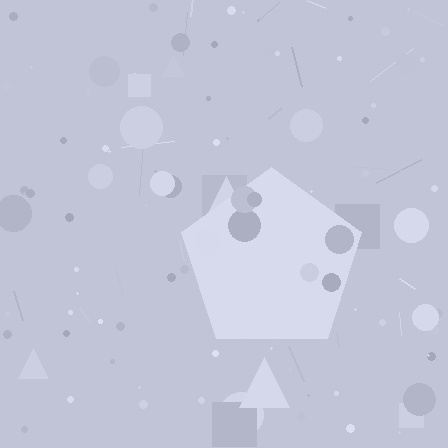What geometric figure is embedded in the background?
A pentagon is embedded in the background.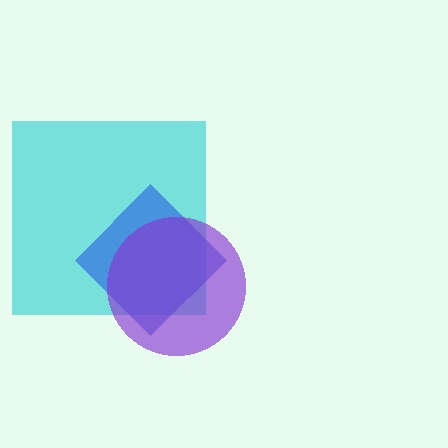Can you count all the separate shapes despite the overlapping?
Yes, there are 3 separate shapes.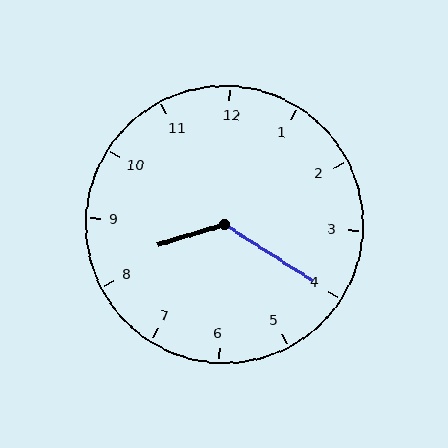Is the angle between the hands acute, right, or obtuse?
It is obtuse.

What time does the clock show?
8:20.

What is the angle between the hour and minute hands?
Approximately 130 degrees.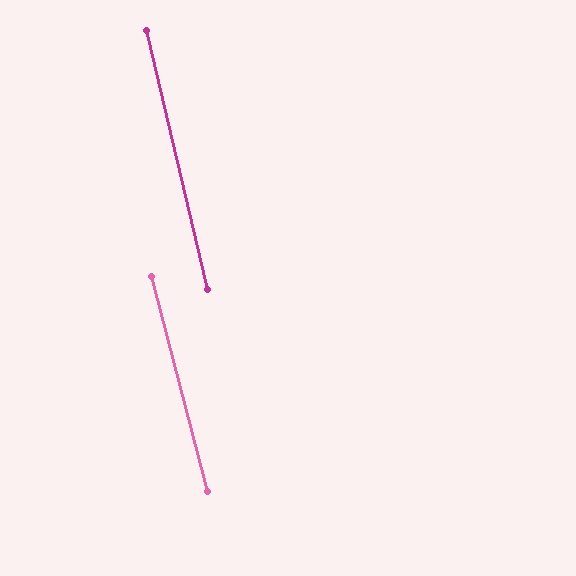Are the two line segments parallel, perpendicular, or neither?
Parallel — their directions differ by only 1.2°.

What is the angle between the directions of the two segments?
Approximately 1 degree.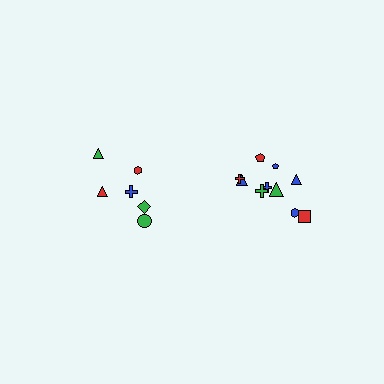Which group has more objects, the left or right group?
The right group.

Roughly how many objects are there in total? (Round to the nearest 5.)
Roughly 15 objects in total.